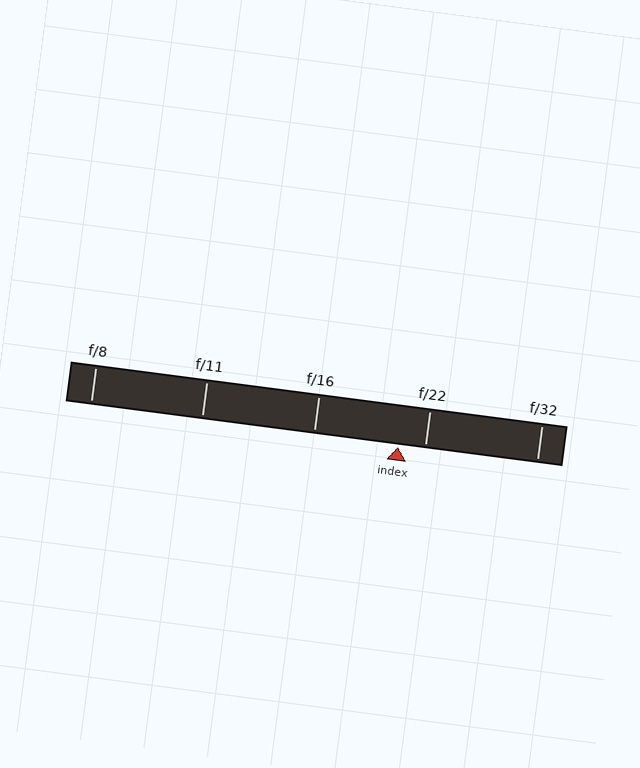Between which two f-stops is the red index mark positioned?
The index mark is between f/16 and f/22.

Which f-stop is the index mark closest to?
The index mark is closest to f/22.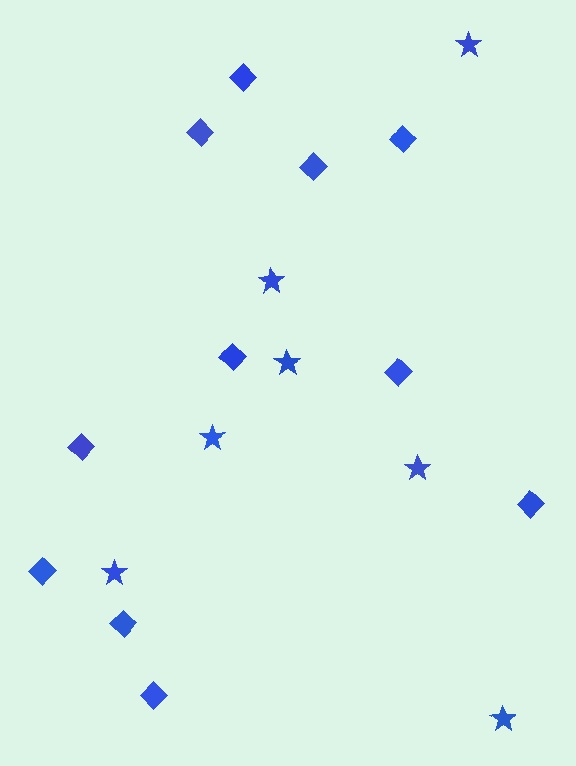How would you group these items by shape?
There are 2 groups: one group of stars (7) and one group of diamonds (11).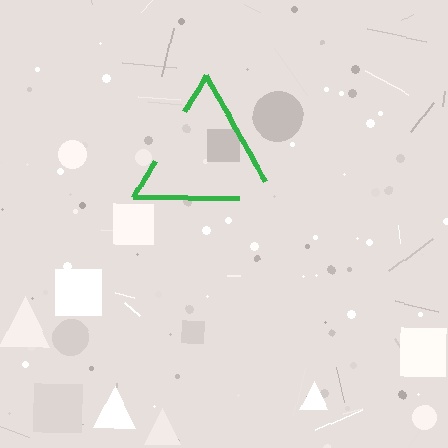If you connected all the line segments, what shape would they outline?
They would outline a triangle.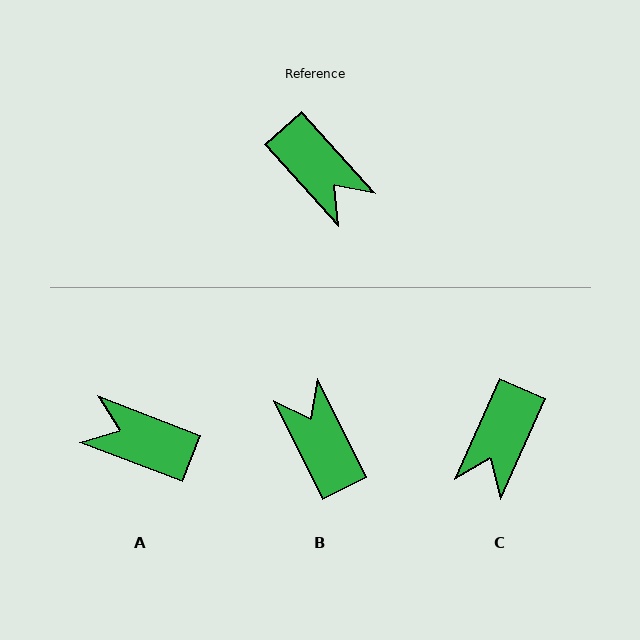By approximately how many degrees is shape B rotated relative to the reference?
Approximately 164 degrees counter-clockwise.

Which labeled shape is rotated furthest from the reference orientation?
B, about 164 degrees away.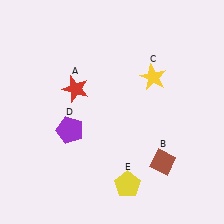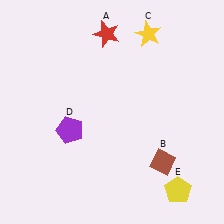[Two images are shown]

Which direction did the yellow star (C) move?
The yellow star (C) moved up.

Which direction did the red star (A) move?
The red star (A) moved up.